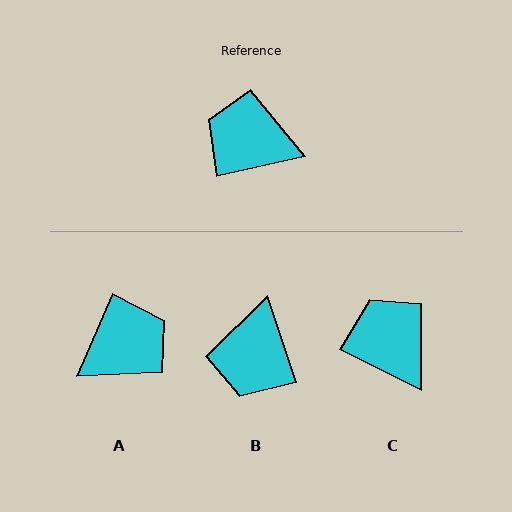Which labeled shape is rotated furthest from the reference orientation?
A, about 126 degrees away.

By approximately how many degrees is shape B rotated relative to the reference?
Approximately 96 degrees counter-clockwise.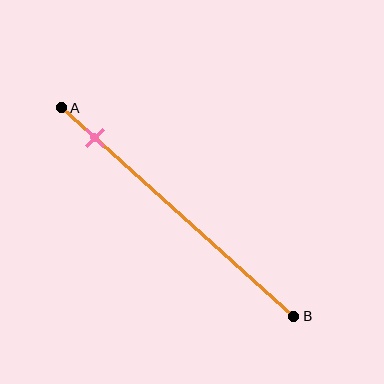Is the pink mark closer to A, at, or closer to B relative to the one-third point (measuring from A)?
The pink mark is closer to point A than the one-third point of segment AB.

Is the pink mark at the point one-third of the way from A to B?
No, the mark is at about 15% from A, not at the 33% one-third point.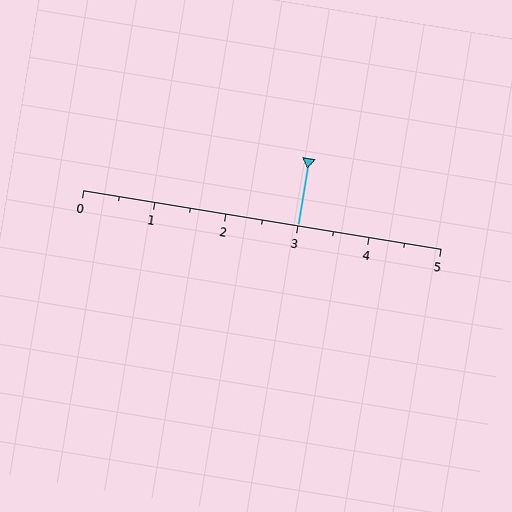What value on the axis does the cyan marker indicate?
The marker indicates approximately 3.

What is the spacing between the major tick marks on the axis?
The major ticks are spaced 1 apart.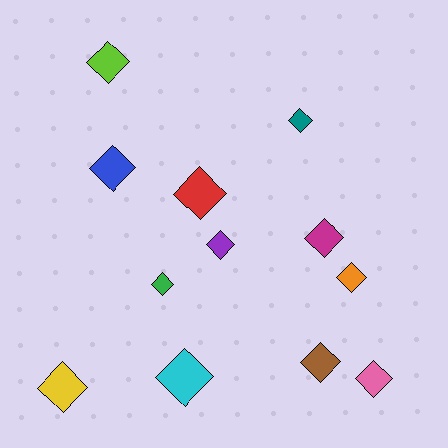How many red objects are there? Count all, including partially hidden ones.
There is 1 red object.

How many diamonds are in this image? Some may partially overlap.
There are 12 diamonds.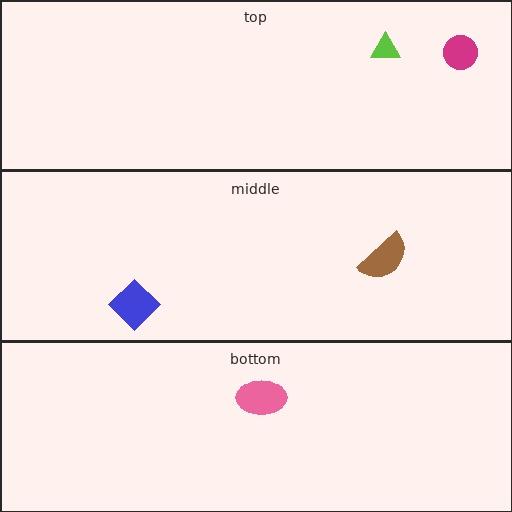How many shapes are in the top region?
2.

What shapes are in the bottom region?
The pink ellipse.